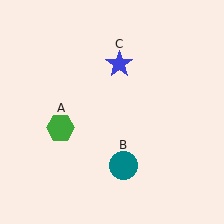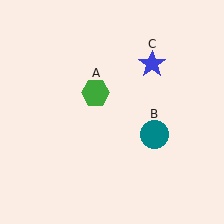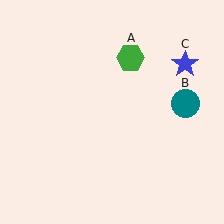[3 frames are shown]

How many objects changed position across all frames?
3 objects changed position: green hexagon (object A), teal circle (object B), blue star (object C).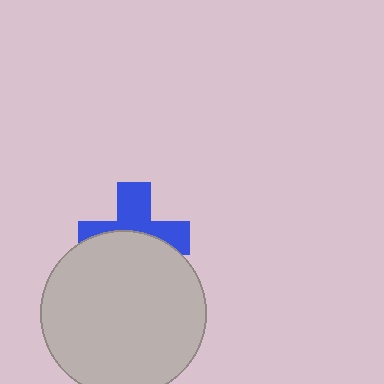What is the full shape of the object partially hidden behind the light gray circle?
The partially hidden object is a blue cross.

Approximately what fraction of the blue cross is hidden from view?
Roughly 51% of the blue cross is hidden behind the light gray circle.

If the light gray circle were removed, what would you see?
You would see the complete blue cross.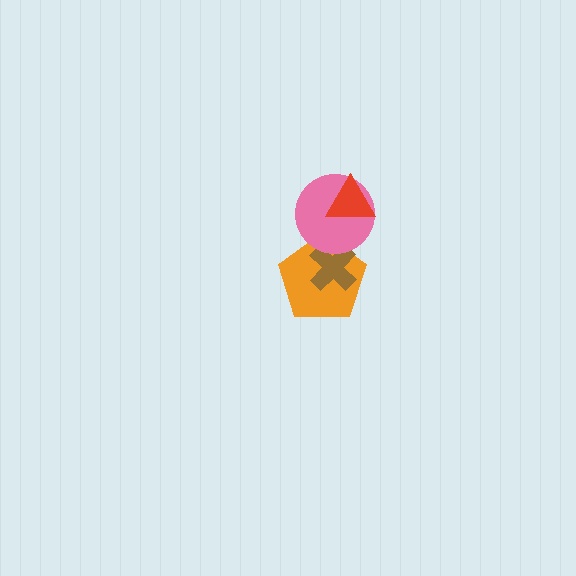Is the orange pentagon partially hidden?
Yes, it is partially covered by another shape.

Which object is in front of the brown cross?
The pink circle is in front of the brown cross.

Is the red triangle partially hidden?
No, no other shape covers it.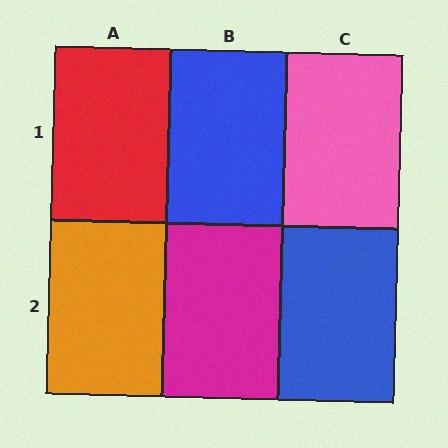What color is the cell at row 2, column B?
Magenta.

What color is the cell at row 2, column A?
Orange.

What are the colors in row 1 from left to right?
Red, blue, pink.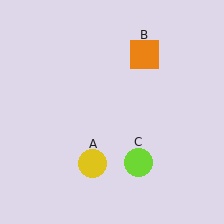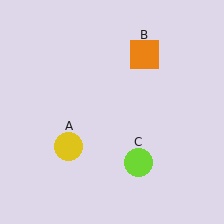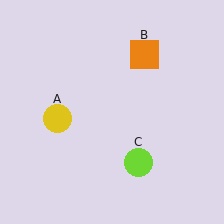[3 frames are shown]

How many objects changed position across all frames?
1 object changed position: yellow circle (object A).